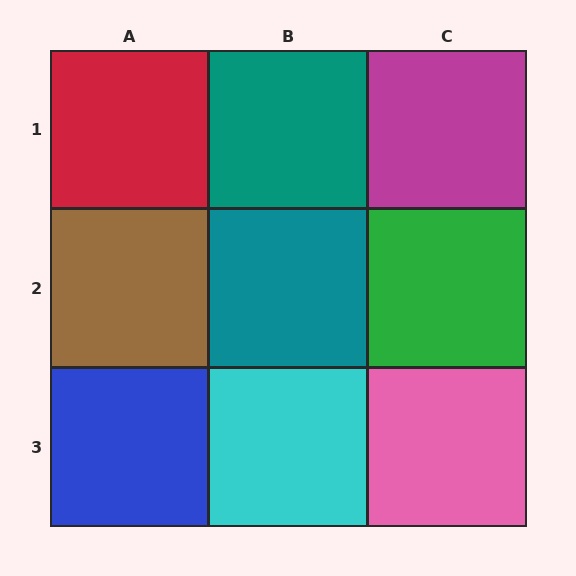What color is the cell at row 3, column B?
Cyan.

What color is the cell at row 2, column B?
Teal.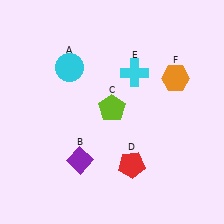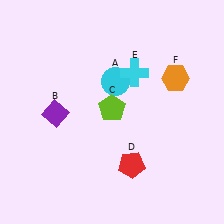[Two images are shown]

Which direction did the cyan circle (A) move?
The cyan circle (A) moved right.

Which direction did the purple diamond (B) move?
The purple diamond (B) moved up.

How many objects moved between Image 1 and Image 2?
2 objects moved between the two images.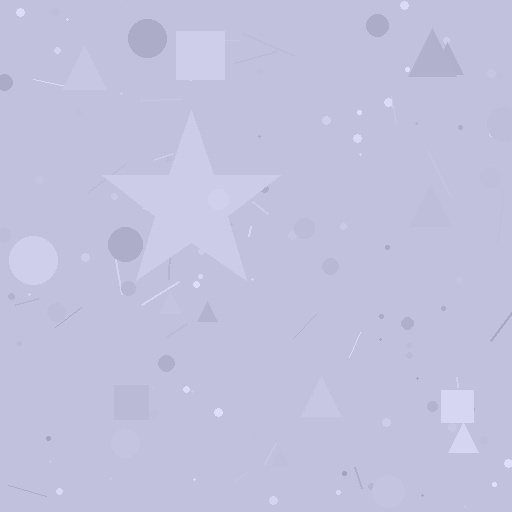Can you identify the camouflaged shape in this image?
The camouflaged shape is a star.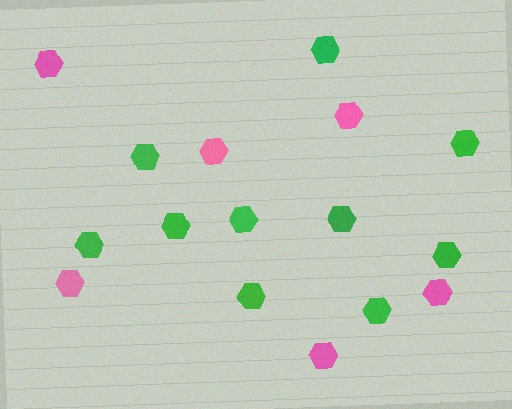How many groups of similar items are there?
There are 2 groups: one group of green hexagons (10) and one group of pink hexagons (6).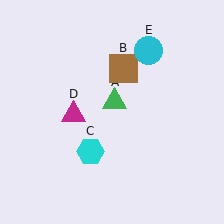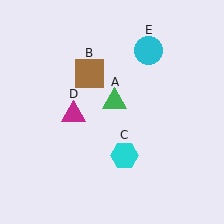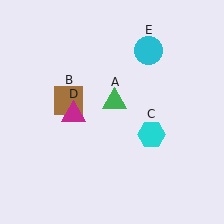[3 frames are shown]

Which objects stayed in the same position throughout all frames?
Green triangle (object A) and magenta triangle (object D) and cyan circle (object E) remained stationary.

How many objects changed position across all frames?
2 objects changed position: brown square (object B), cyan hexagon (object C).